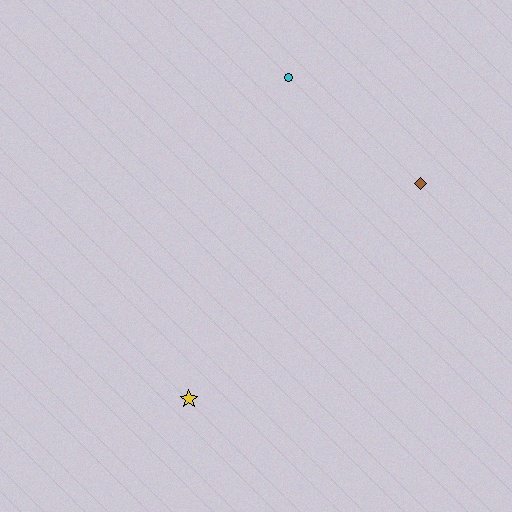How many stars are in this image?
There is 1 star.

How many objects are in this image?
There are 3 objects.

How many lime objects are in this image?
There are no lime objects.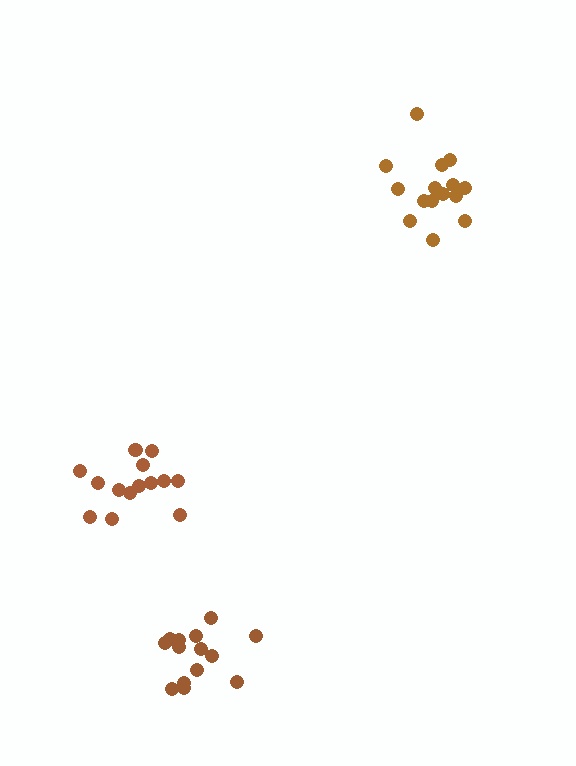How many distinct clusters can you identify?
There are 3 distinct clusters.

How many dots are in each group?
Group 1: 14 dots, Group 2: 14 dots, Group 3: 15 dots (43 total).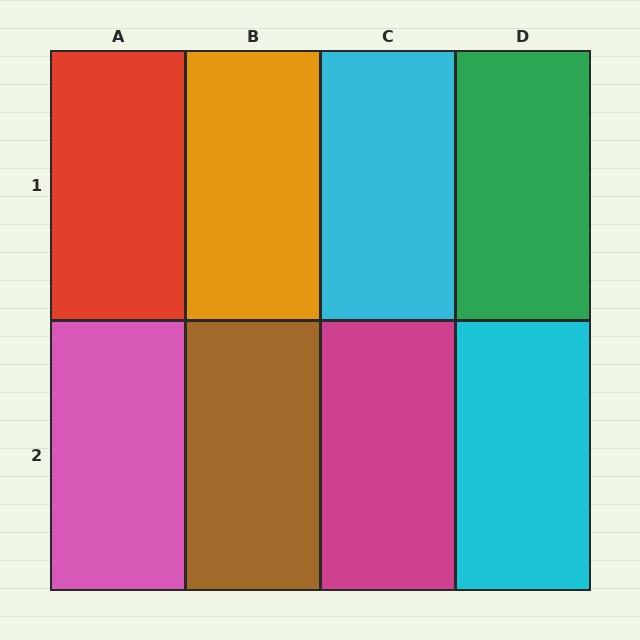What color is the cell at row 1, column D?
Green.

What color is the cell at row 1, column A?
Red.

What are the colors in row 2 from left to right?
Pink, brown, magenta, cyan.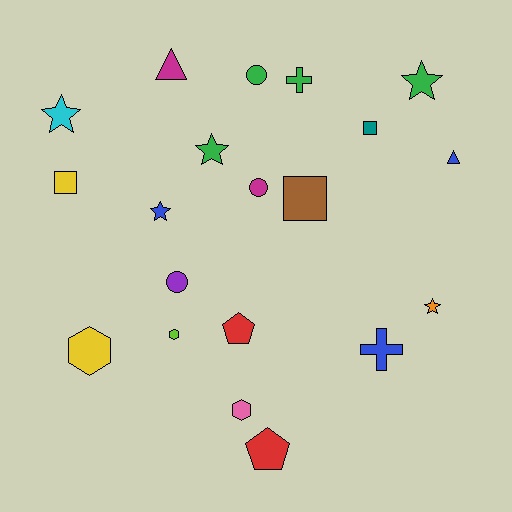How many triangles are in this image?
There are 2 triangles.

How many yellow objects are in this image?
There are 2 yellow objects.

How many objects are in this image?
There are 20 objects.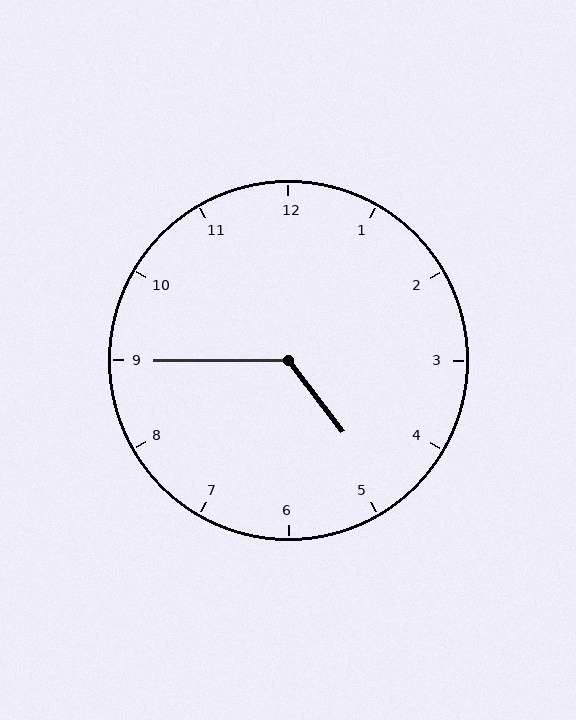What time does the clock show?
4:45.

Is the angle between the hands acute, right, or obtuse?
It is obtuse.